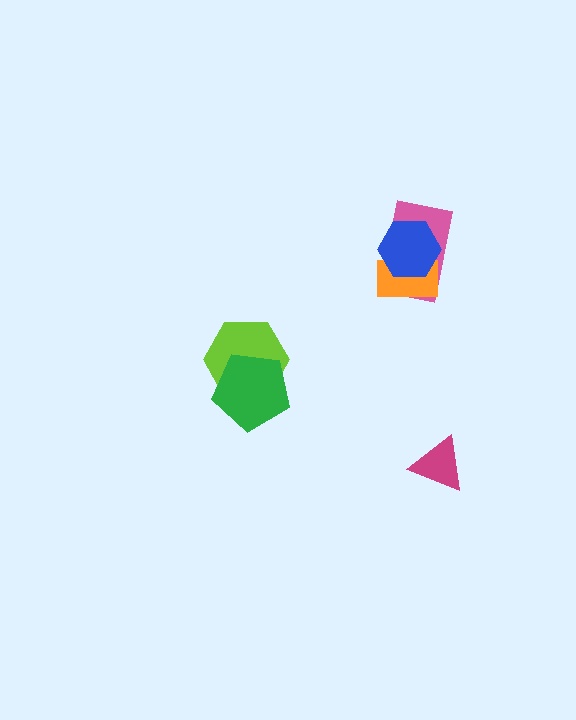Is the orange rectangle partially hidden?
Yes, it is partially covered by another shape.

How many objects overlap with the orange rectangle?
2 objects overlap with the orange rectangle.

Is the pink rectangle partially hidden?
Yes, it is partially covered by another shape.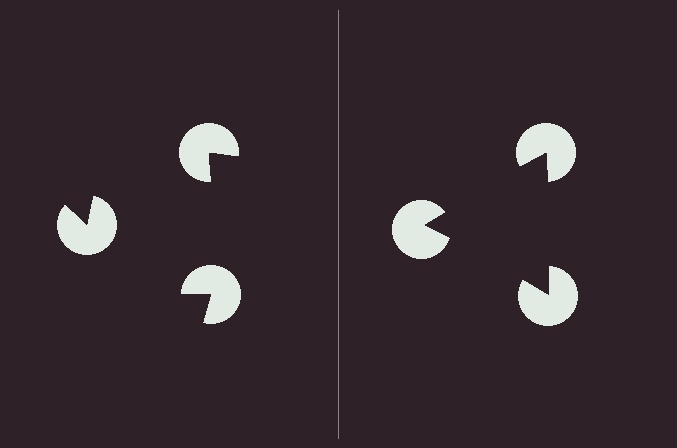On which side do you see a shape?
An illusory triangle appears on the right side. On the left side the wedge cuts are rotated, so no coherent shape forms.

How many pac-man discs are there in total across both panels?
6 — 3 on each side.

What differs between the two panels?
The pac-man discs are positioned identically on both sides; only the wedge orientations differ. On the right they align to a triangle; on the left they are misaligned.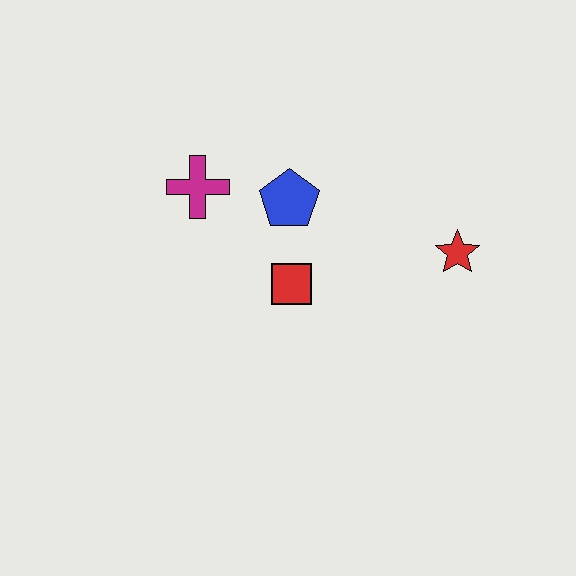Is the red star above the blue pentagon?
No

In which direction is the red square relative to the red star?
The red square is to the left of the red star.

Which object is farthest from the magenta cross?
The red star is farthest from the magenta cross.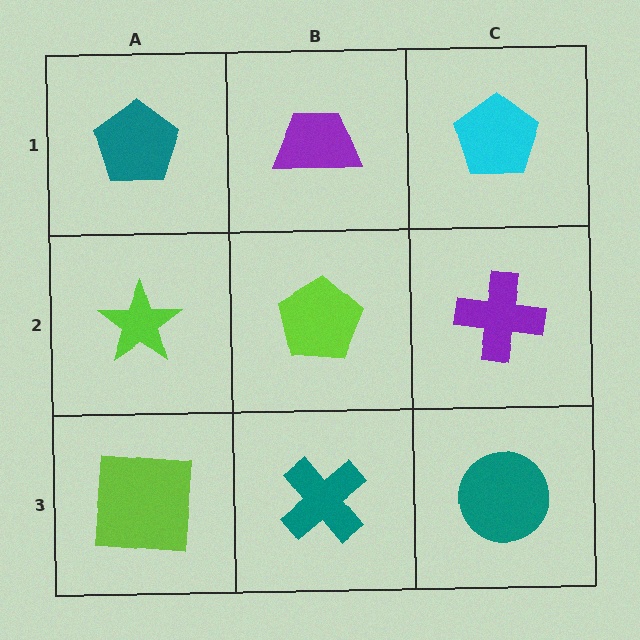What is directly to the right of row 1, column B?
A cyan pentagon.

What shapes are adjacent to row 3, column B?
A lime pentagon (row 2, column B), a lime square (row 3, column A), a teal circle (row 3, column C).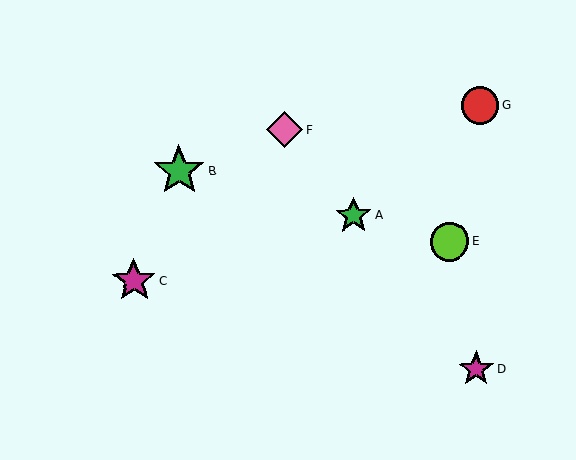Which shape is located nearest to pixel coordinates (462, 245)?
The lime circle (labeled E) at (450, 241) is nearest to that location.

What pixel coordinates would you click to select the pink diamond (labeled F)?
Click at (285, 130) to select the pink diamond F.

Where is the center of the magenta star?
The center of the magenta star is at (476, 369).